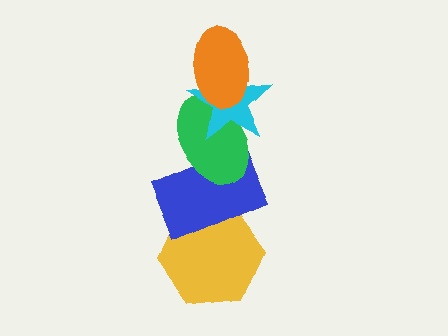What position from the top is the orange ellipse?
The orange ellipse is 1st from the top.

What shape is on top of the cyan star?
The orange ellipse is on top of the cyan star.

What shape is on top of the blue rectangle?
The green ellipse is on top of the blue rectangle.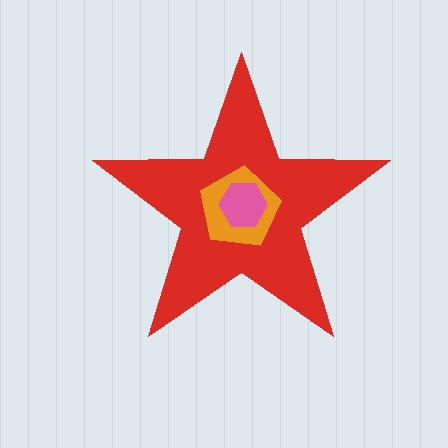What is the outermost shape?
The red star.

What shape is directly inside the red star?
The orange pentagon.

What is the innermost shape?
The pink hexagon.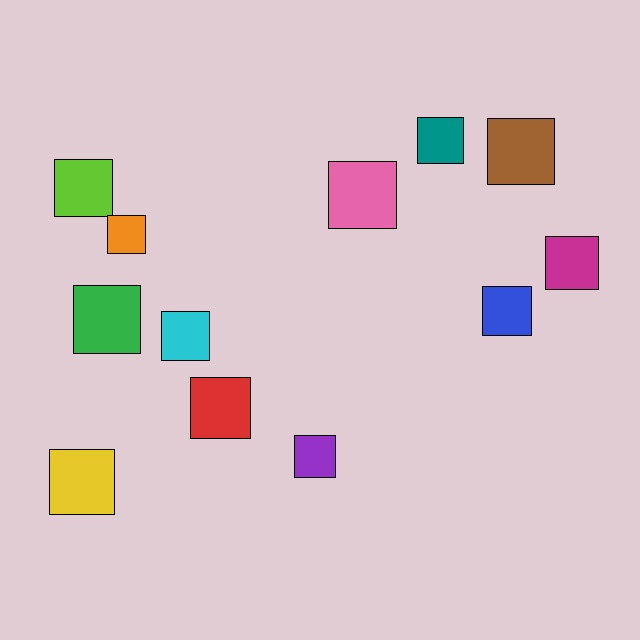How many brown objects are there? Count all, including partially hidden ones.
There is 1 brown object.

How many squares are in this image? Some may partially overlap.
There are 12 squares.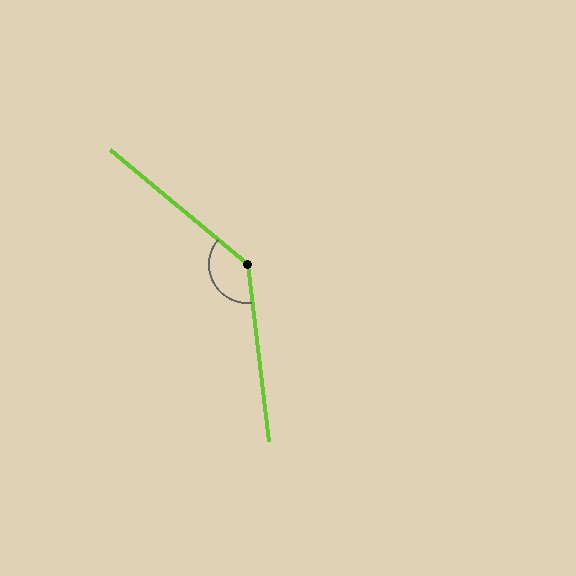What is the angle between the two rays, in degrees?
Approximately 137 degrees.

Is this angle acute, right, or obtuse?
It is obtuse.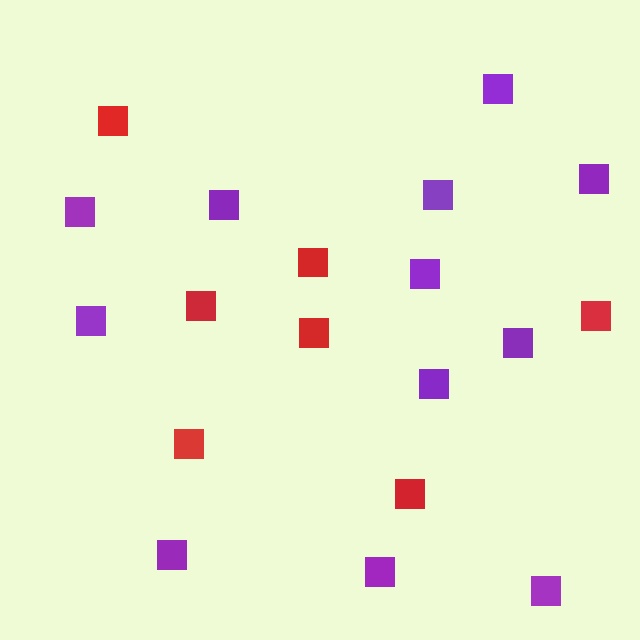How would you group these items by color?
There are 2 groups: one group of red squares (7) and one group of purple squares (12).